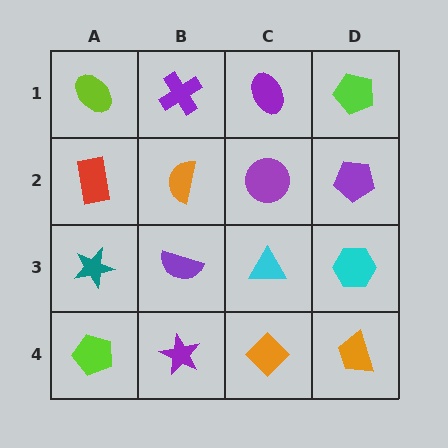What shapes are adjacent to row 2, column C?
A purple ellipse (row 1, column C), a cyan triangle (row 3, column C), an orange semicircle (row 2, column B), a purple pentagon (row 2, column D).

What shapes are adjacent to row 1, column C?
A purple circle (row 2, column C), a purple cross (row 1, column B), a lime pentagon (row 1, column D).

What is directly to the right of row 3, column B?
A cyan triangle.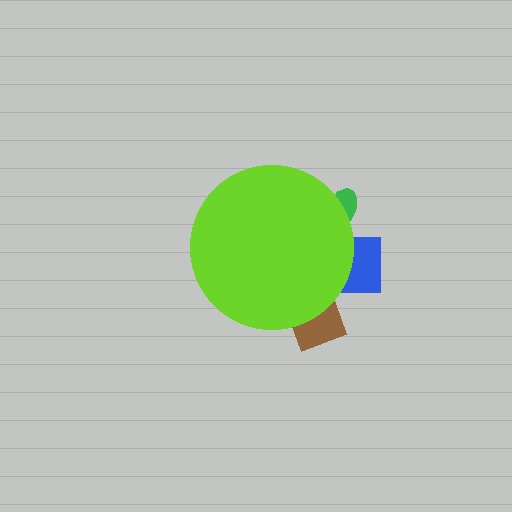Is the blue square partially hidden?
Yes, the blue square is partially hidden behind the lime circle.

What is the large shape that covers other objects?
A lime circle.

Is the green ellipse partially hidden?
Yes, the green ellipse is partially hidden behind the lime circle.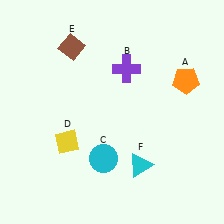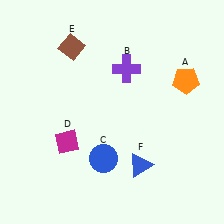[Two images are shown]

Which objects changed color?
C changed from cyan to blue. D changed from yellow to magenta. F changed from cyan to blue.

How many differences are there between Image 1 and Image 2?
There are 3 differences between the two images.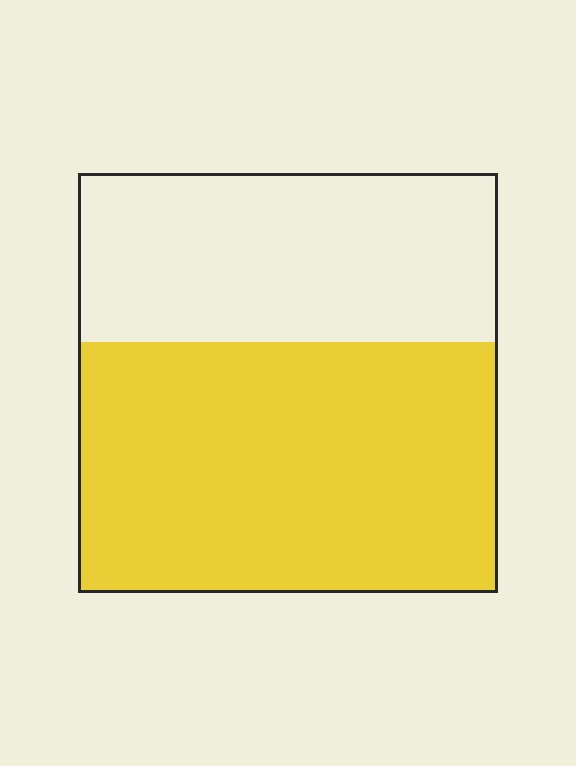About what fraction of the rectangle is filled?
About three fifths (3/5).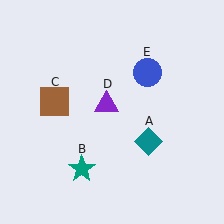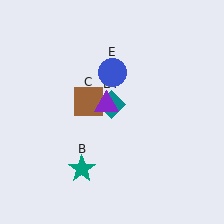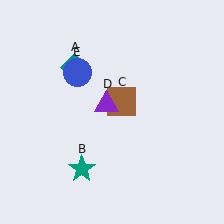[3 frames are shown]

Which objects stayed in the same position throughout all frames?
Teal star (object B) and purple triangle (object D) remained stationary.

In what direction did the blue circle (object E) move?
The blue circle (object E) moved left.